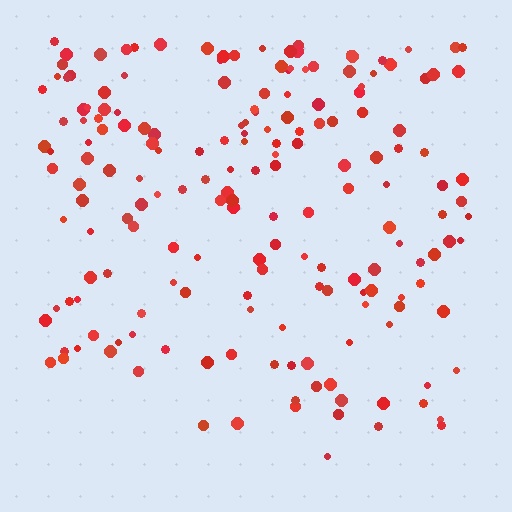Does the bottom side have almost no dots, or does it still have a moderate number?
Still a moderate number, just noticeably fewer than the top.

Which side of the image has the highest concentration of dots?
The top.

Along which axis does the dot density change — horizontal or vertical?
Vertical.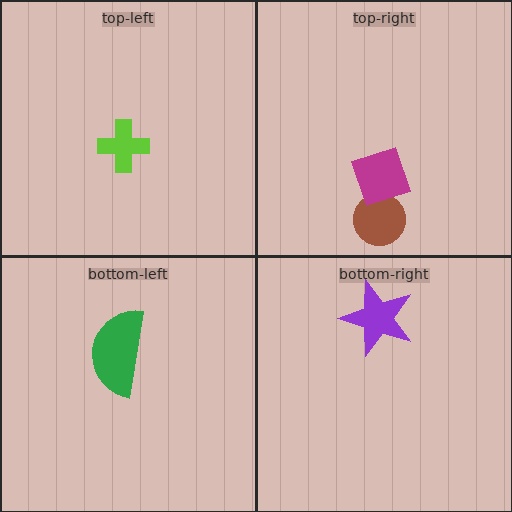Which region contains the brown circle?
The top-right region.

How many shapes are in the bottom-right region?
1.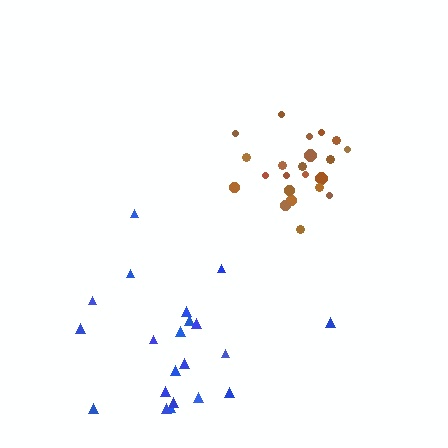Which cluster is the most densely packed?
Brown.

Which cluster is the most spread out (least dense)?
Blue.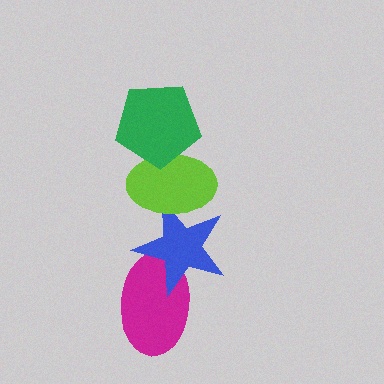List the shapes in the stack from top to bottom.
From top to bottom: the green pentagon, the lime ellipse, the blue star, the magenta ellipse.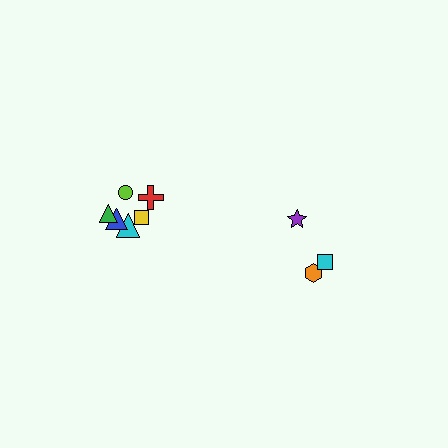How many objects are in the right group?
There are 3 objects.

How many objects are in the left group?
There are 6 objects.